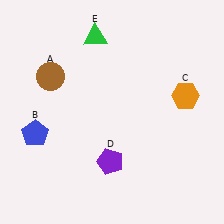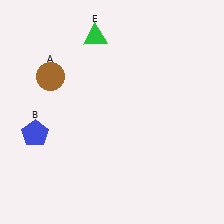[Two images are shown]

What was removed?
The orange hexagon (C), the purple pentagon (D) were removed in Image 2.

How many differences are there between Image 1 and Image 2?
There are 2 differences between the two images.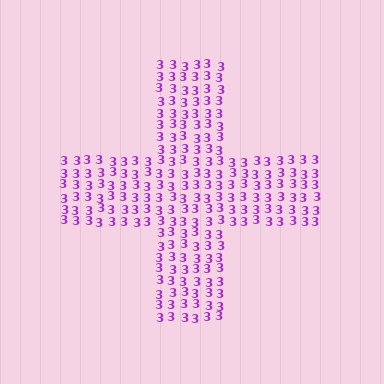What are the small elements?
The small elements are digit 3's.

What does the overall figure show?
The overall figure shows a cross.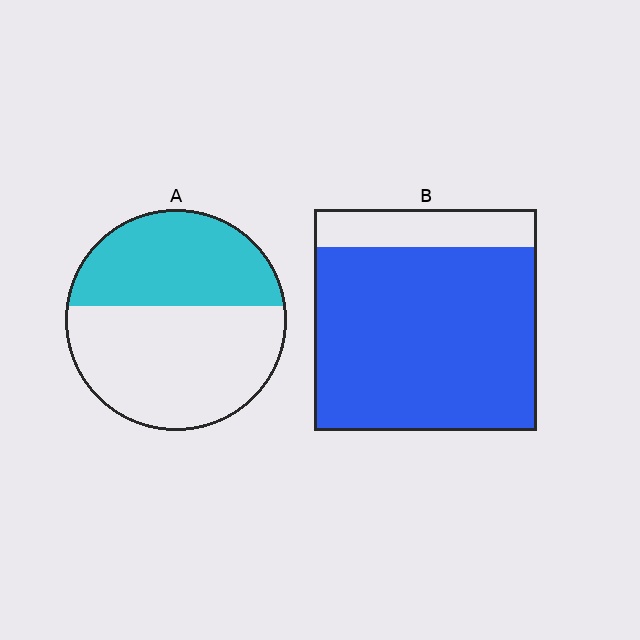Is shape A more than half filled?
No.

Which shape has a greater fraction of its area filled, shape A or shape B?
Shape B.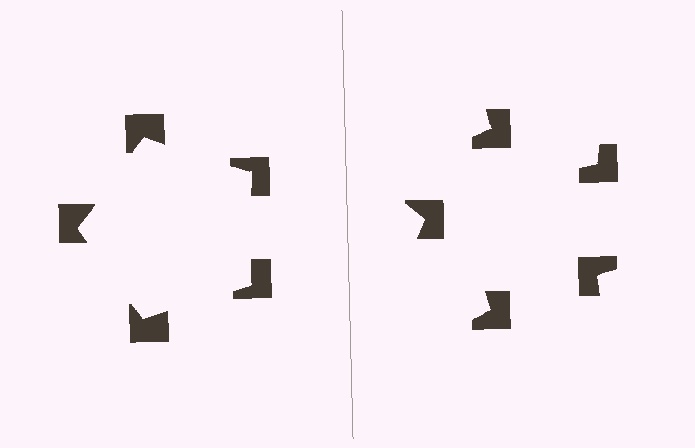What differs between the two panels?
The notched squares are positioned identically on both sides; only the wedge orientations differ. On the left they align to a pentagon; on the right they are misaligned.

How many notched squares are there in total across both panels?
10 — 5 on each side.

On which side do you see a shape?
An illusory pentagon appears on the left side. On the right side the wedge cuts are rotated, so no coherent shape forms.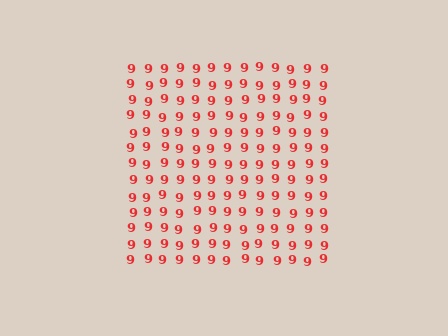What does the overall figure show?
The overall figure shows a square.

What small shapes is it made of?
It is made of small digit 9's.